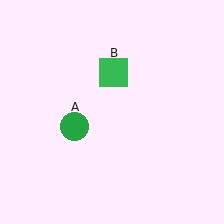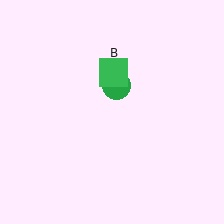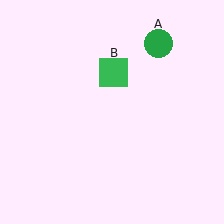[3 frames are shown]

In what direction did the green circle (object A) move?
The green circle (object A) moved up and to the right.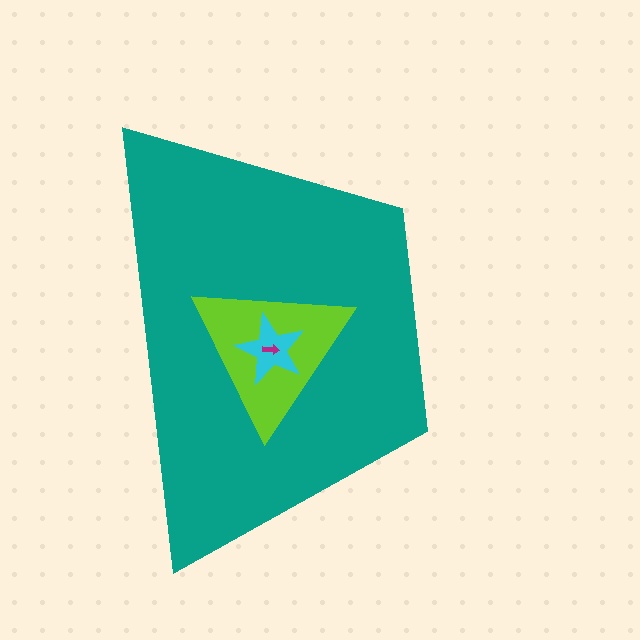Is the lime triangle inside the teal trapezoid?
Yes.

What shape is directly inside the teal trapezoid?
The lime triangle.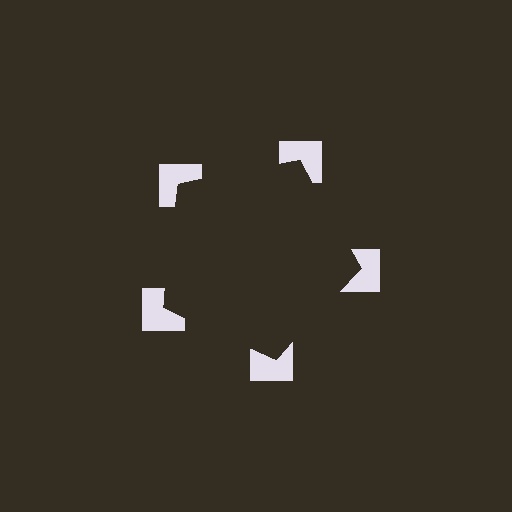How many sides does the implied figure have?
5 sides.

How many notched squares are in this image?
There are 5 — one at each vertex of the illusory pentagon.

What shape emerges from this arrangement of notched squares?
An illusory pentagon — its edges are inferred from the aligned wedge cuts in the notched squares, not physically drawn.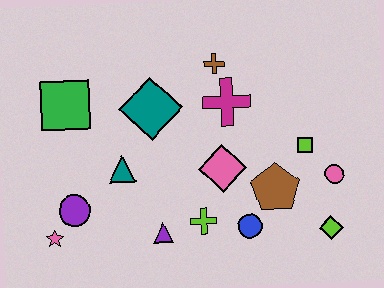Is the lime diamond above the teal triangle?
No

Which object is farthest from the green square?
The lime diamond is farthest from the green square.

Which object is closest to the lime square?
The pink circle is closest to the lime square.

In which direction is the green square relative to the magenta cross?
The green square is to the left of the magenta cross.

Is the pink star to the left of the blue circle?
Yes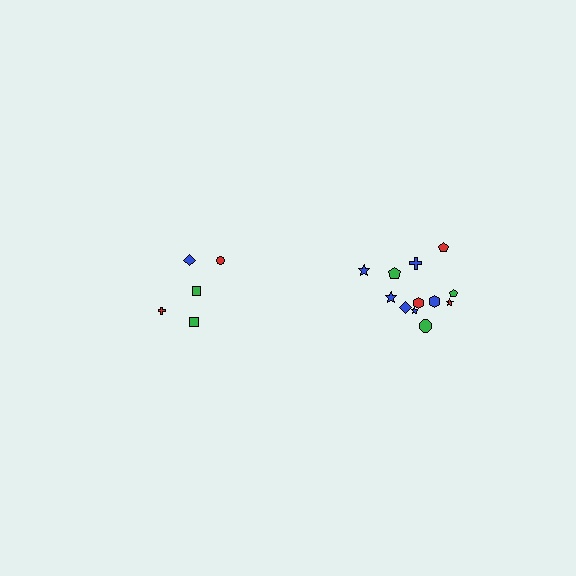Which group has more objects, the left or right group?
The right group.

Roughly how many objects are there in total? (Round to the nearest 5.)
Roughly 15 objects in total.